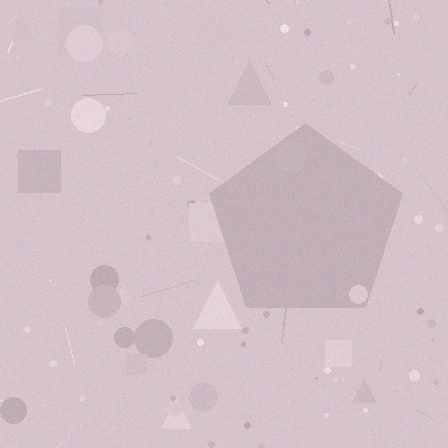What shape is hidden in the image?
A pentagon is hidden in the image.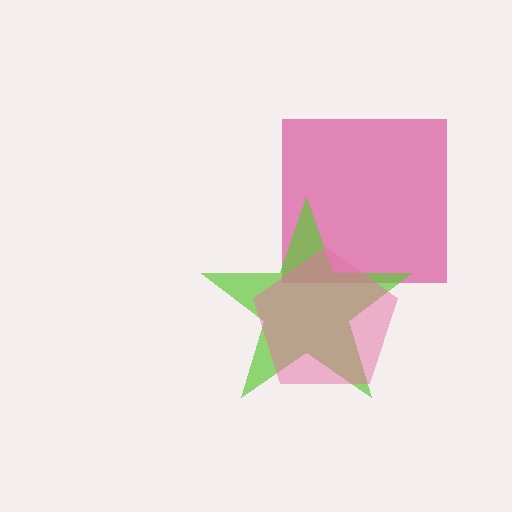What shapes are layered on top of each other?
The layered shapes are: a magenta square, a lime star, a pink pentagon.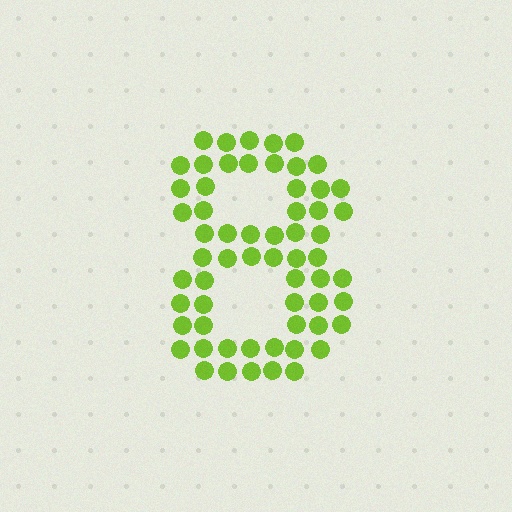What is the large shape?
The large shape is the digit 8.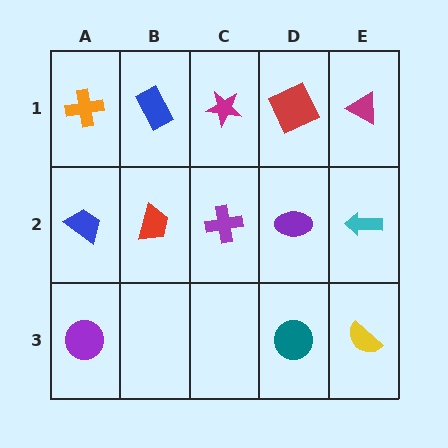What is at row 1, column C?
A magenta star.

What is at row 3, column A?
A purple circle.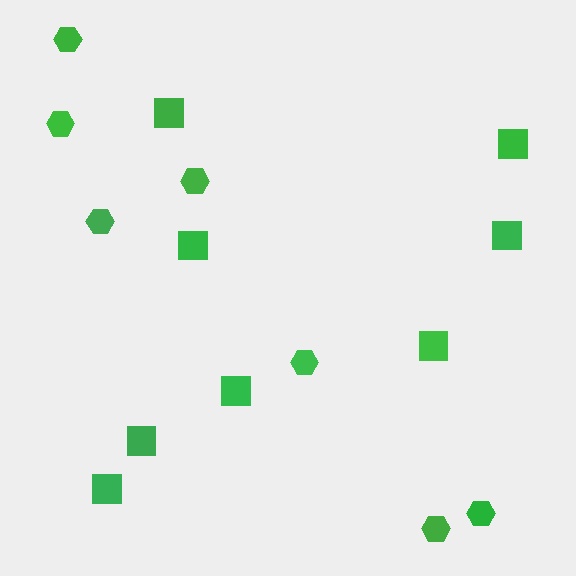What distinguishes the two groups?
There are 2 groups: one group of hexagons (7) and one group of squares (8).